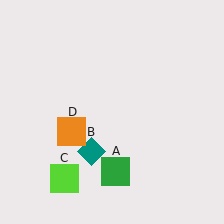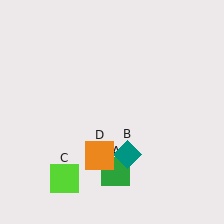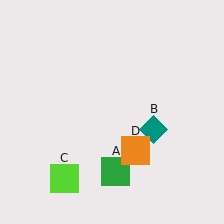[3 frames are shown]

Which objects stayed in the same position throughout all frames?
Green square (object A) and lime square (object C) remained stationary.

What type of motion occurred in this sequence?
The teal diamond (object B), orange square (object D) rotated counterclockwise around the center of the scene.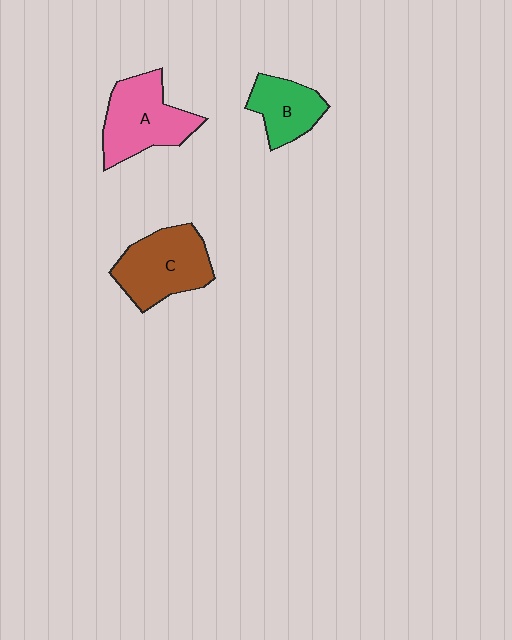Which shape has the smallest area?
Shape B (green).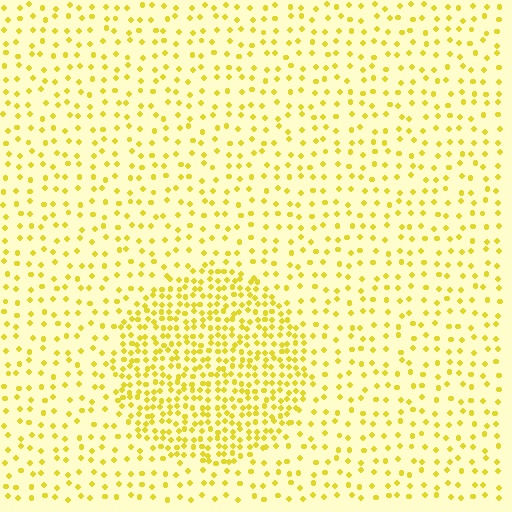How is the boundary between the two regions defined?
The boundary is defined by a change in element density (approximately 2.4x ratio). All elements are the same color, size, and shape.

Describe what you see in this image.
The image contains small yellow elements arranged at two different densities. A circle-shaped region is visible where the elements are more densely packed than the surrounding area.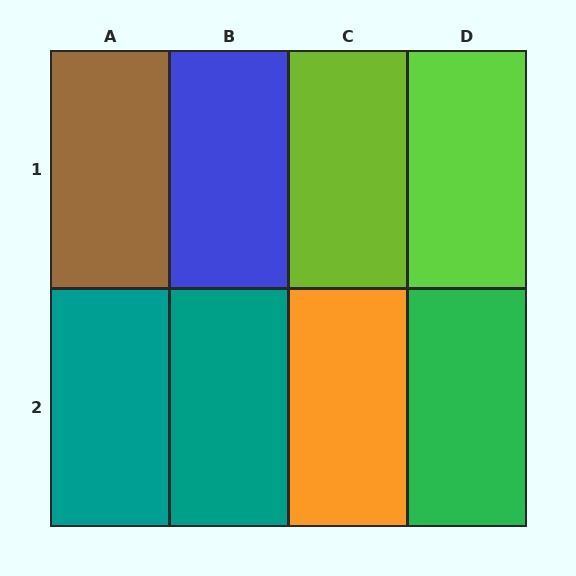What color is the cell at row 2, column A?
Teal.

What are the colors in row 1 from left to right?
Brown, blue, lime, lime.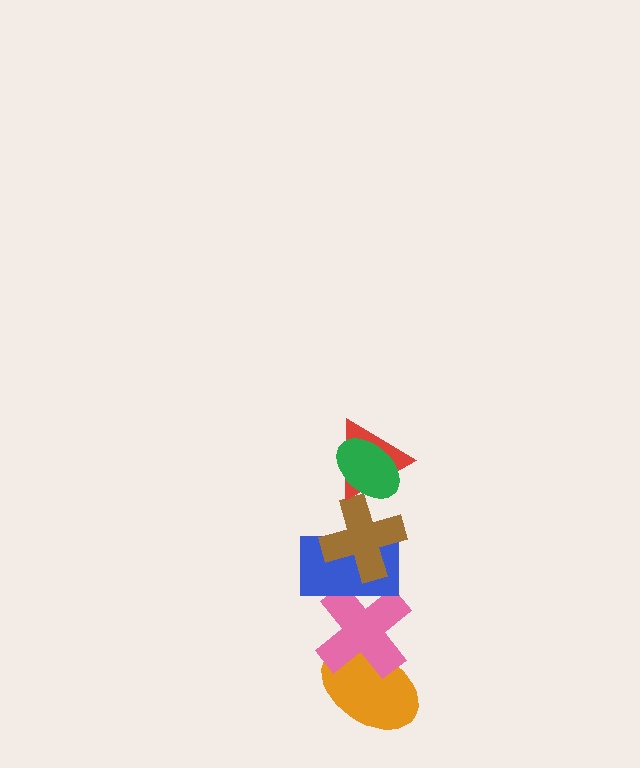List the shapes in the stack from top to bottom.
From top to bottom: the green ellipse, the red triangle, the brown cross, the blue rectangle, the pink cross, the orange ellipse.